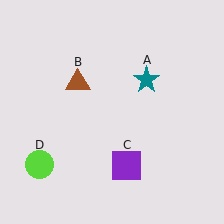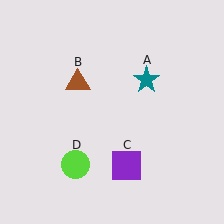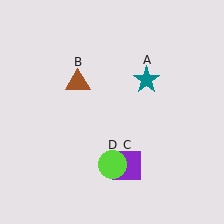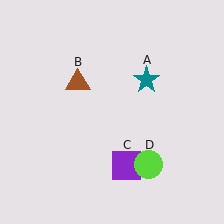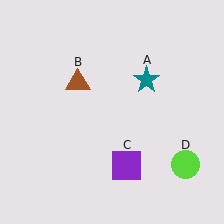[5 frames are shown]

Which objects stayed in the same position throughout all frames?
Teal star (object A) and brown triangle (object B) and purple square (object C) remained stationary.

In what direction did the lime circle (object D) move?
The lime circle (object D) moved right.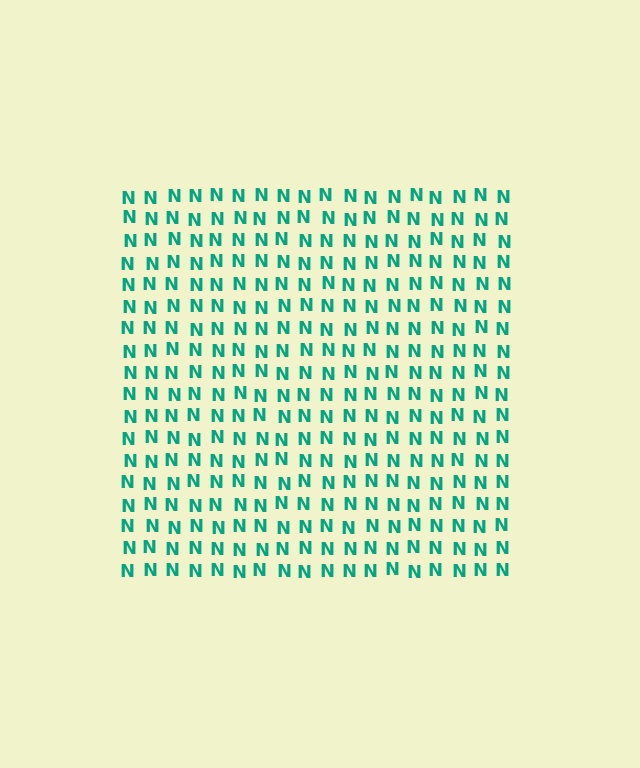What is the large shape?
The large shape is a square.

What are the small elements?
The small elements are letter N's.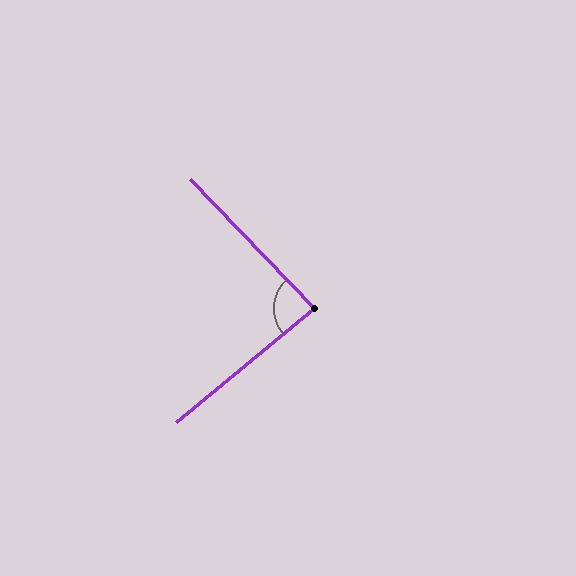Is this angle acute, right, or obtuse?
It is approximately a right angle.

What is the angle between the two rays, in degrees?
Approximately 86 degrees.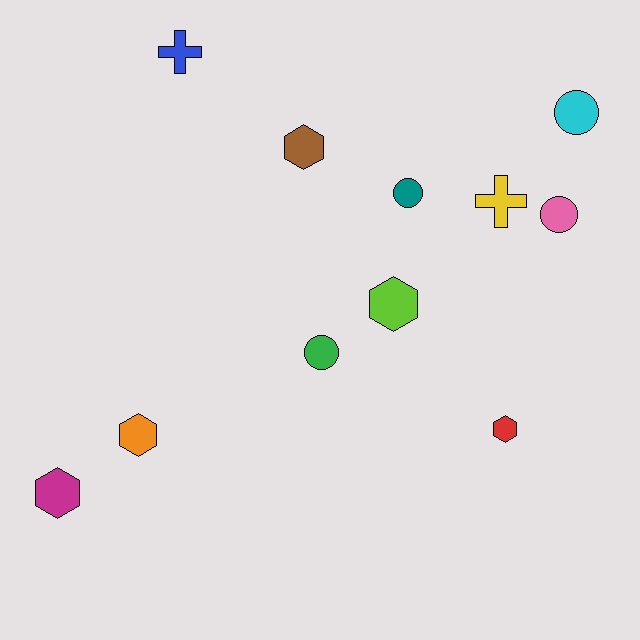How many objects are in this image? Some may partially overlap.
There are 11 objects.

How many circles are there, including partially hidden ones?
There are 4 circles.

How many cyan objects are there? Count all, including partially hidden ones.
There is 1 cyan object.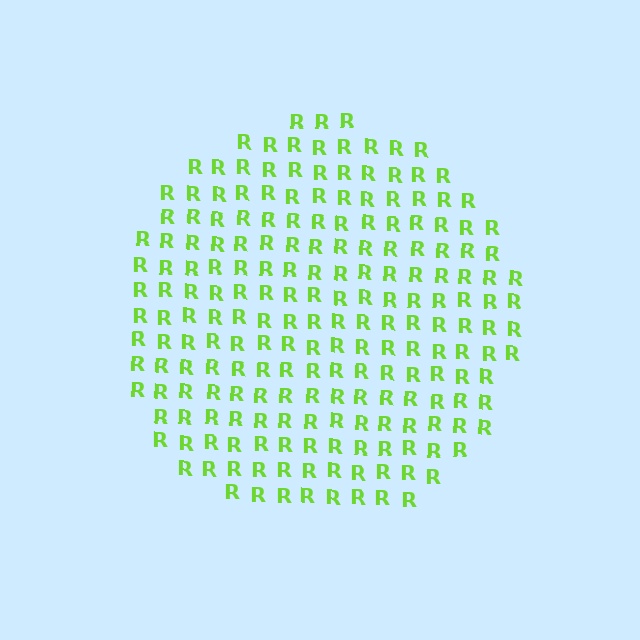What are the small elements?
The small elements are letter R's.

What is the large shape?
The large shape is a circle.